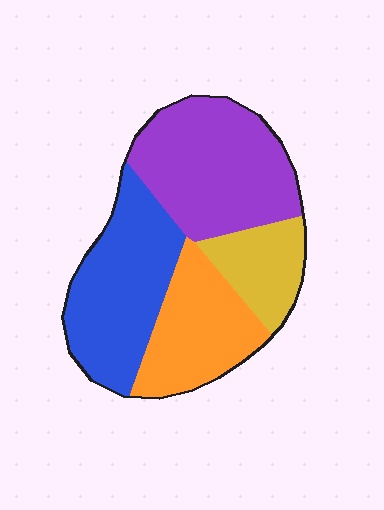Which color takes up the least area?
Yellow, at roughly 15%.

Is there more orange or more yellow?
Orange.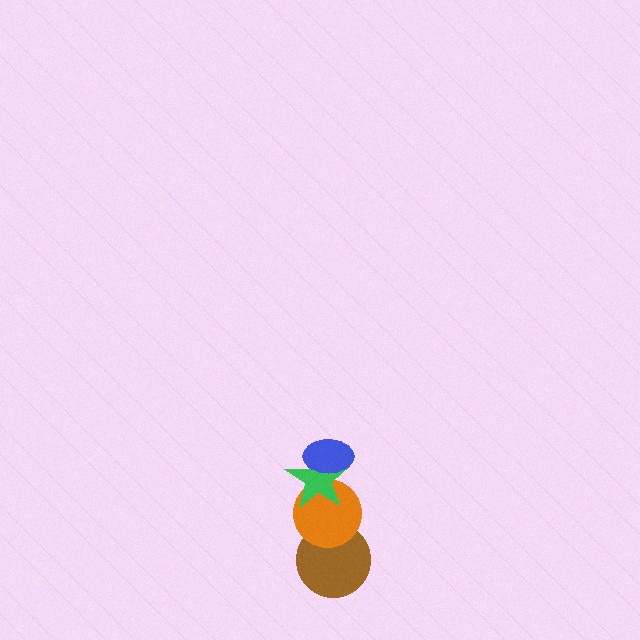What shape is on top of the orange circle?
The green star is on top of the orange circle.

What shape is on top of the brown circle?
The orange circle is on top of the brown circle.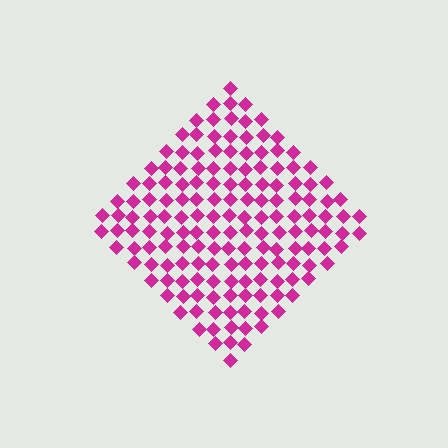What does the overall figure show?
The overall figure shows a diamond.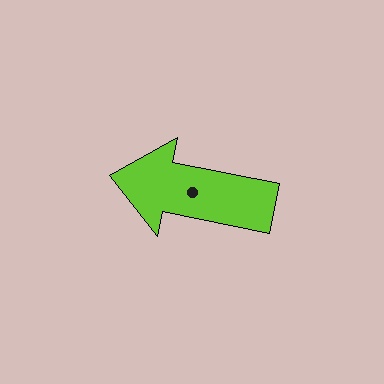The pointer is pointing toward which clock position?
Roughly 9 o'clock.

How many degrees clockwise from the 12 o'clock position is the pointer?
Approximately 281 degrees.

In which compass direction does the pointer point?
West.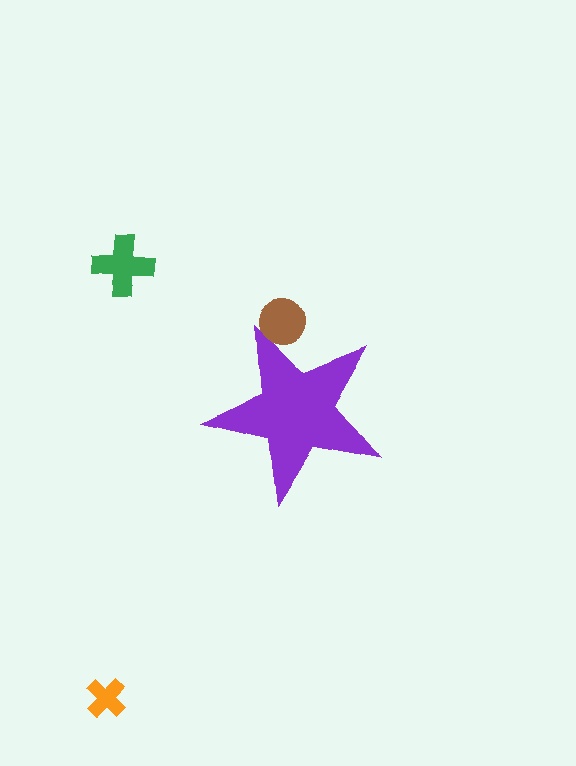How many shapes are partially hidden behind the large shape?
1 shape is partially hidden.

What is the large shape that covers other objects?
A purple star.